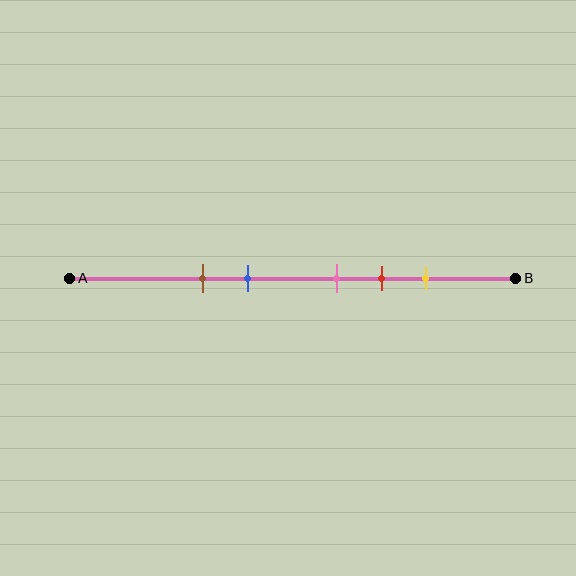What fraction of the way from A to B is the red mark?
The red mark is approximately 70% (0.7) of the way from A to B.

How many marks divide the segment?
There are 5 marks dividing the segment.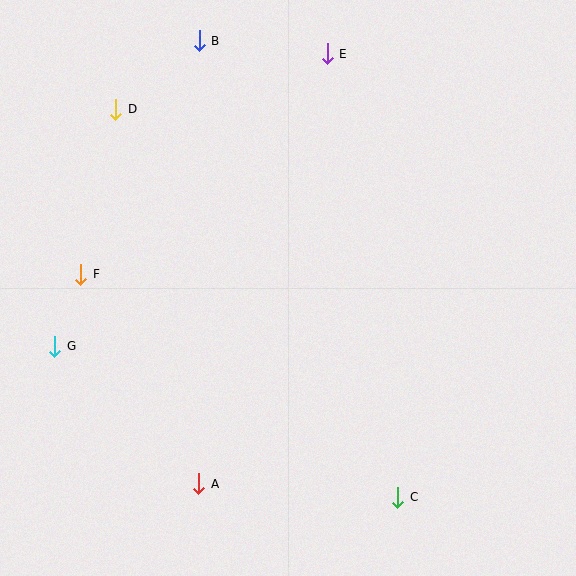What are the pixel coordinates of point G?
Point G is at (55, 346).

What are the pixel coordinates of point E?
Point E is at (327, 54).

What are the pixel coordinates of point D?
Point D is at (116, 109).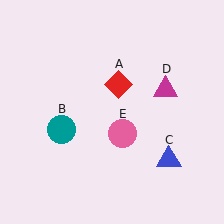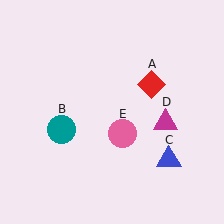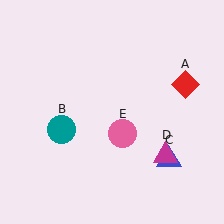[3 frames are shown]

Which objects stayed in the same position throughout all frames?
Teal circle (object B) and blue triangle (object C) and pink circle (object E) remained stationary.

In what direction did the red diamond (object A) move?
The red diamond (object A) moved right.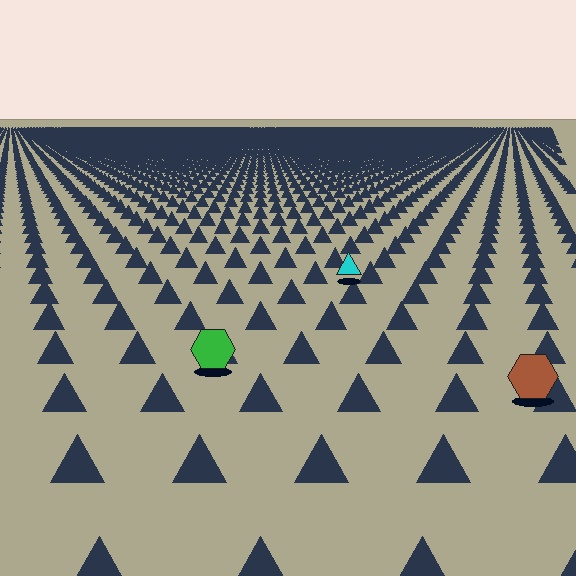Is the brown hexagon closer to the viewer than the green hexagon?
Yes. The brown hexagon is closer — you can tell from the texture gradient: the ground texture is coarser near it.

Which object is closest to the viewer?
The brown hexagon is closest. The texture marks near it are larger and more spread out.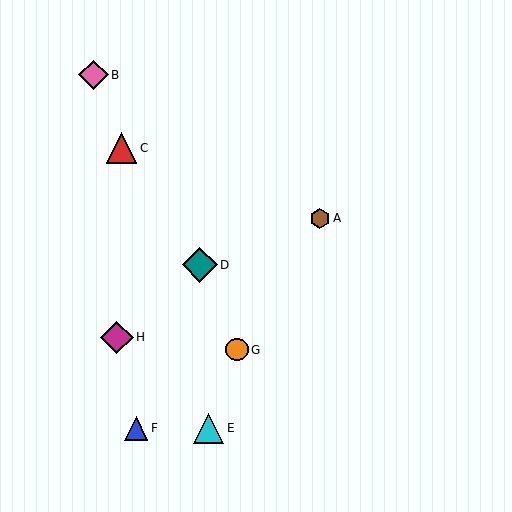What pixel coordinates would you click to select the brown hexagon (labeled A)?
Click at (320, 218) to select the brown hexagon A.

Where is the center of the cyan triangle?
The center of the cyan triangle is at (209, 428).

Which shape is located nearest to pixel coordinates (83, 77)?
The pink diamond (labeled B) at (94, 75) is nearest to that location.